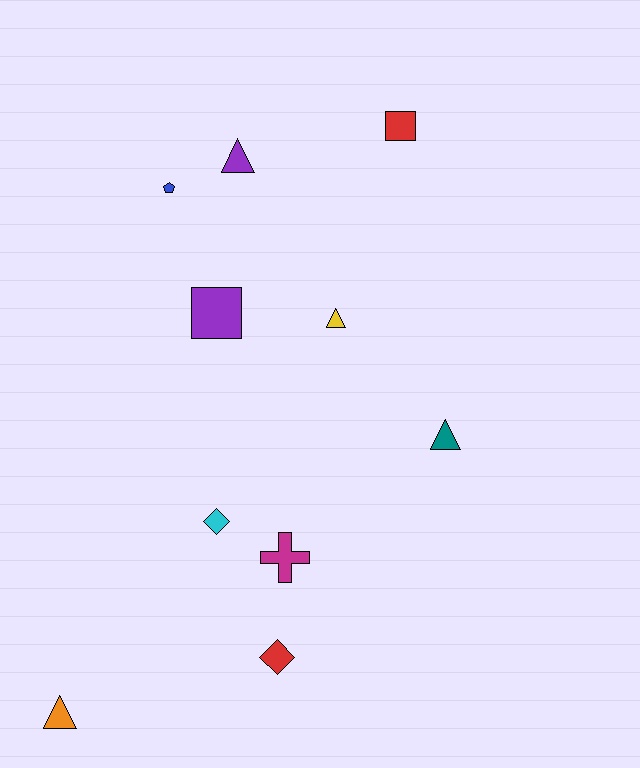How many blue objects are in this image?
There is 1 blue object.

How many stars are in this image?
There are no stars.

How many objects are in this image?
There are 10 objects.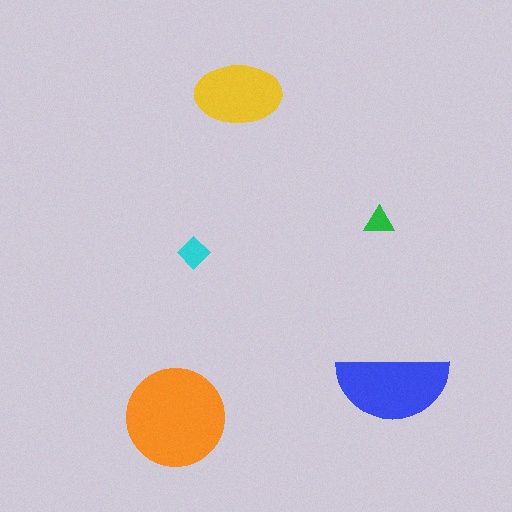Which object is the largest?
The orange circle.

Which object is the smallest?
The green triangle.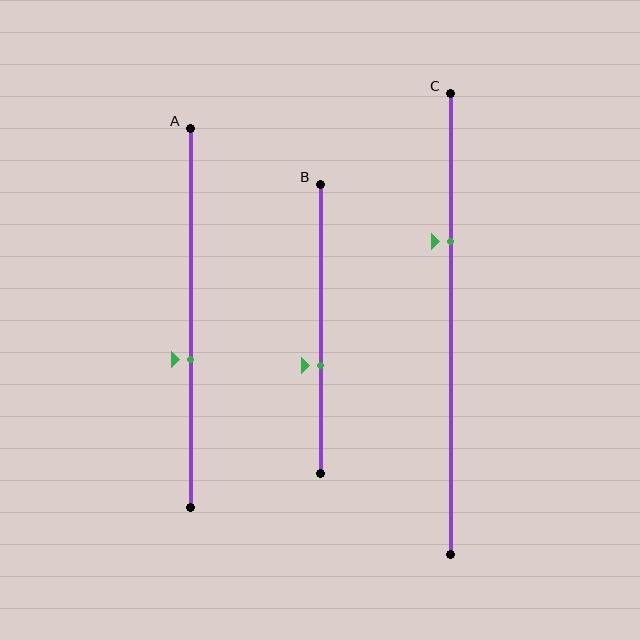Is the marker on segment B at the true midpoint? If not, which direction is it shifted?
No, the marker on segment B is shifted downward by about 13% of the segment length.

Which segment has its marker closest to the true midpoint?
Segment A has its marker closest to the true midpoint.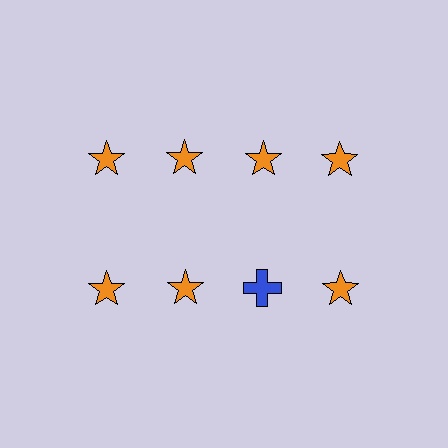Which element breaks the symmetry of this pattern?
The blue cross in the second row, center column breaks the symmetry. All other shapes are orange stars.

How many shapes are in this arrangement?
There are 8 shapes arranged in a grid pattern.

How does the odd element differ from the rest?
It differs in both color (blue instead of orange) and shape (cross instead of star).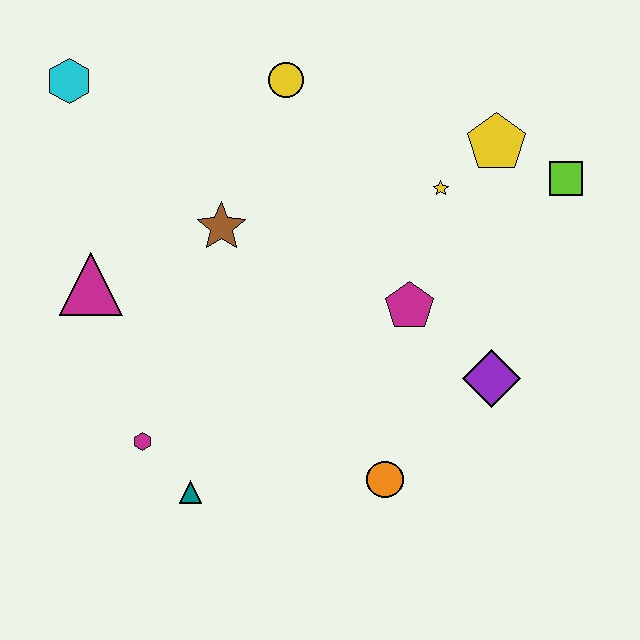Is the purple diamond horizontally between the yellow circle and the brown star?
No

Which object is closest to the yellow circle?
The brown star is closest to the yellow circle.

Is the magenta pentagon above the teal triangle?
Yes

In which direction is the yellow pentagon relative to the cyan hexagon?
The yellow pentagon is to the right of the cyan hexagon.